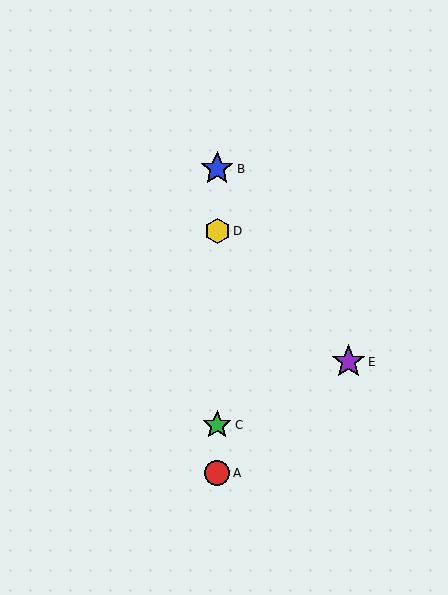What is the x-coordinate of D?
Object D is at x≈217.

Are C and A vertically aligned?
Yes, both are at x≈217.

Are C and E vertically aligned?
No, C is at x≈217 and E is at x≈348.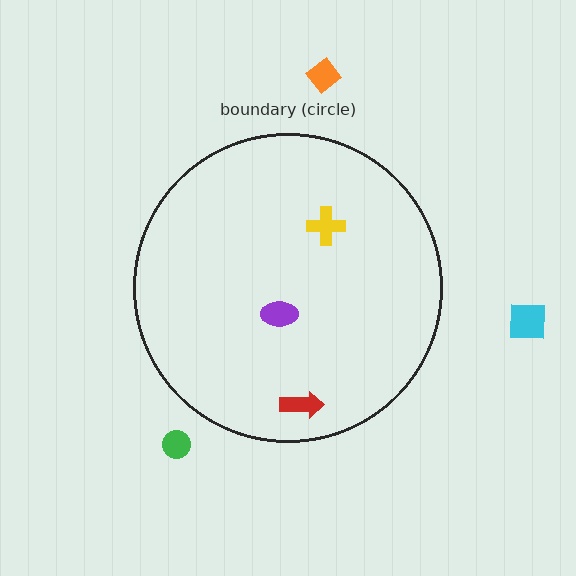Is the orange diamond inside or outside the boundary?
Outside.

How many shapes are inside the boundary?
3 inside, 3 outside.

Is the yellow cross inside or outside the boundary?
Inside.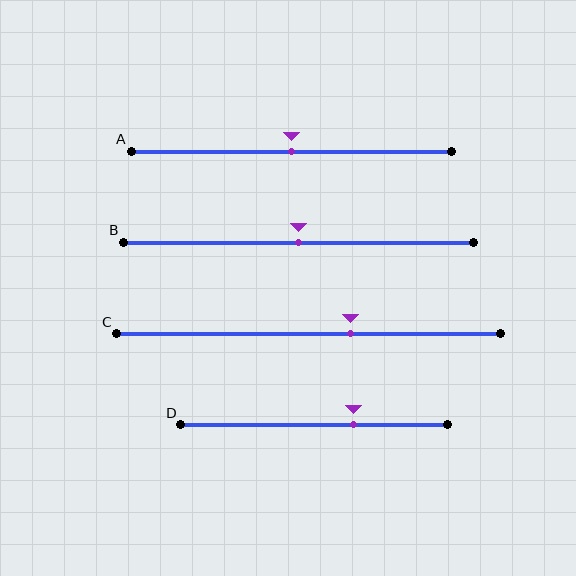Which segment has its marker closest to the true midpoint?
Segment A has its marker closest to the true midpoint.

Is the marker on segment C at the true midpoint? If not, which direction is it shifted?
No, the marker on segment C is shifted to the right by about 11% of the segment length.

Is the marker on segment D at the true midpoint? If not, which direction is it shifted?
No, the marker on segment D is shifted to the right by about 15% of the segment length.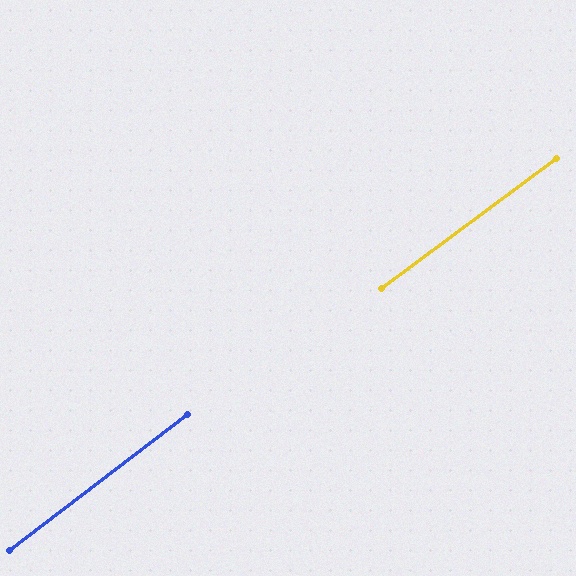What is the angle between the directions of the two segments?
Approximately 1 degree.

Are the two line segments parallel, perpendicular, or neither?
Parallel — their directions differ by only 0.7°.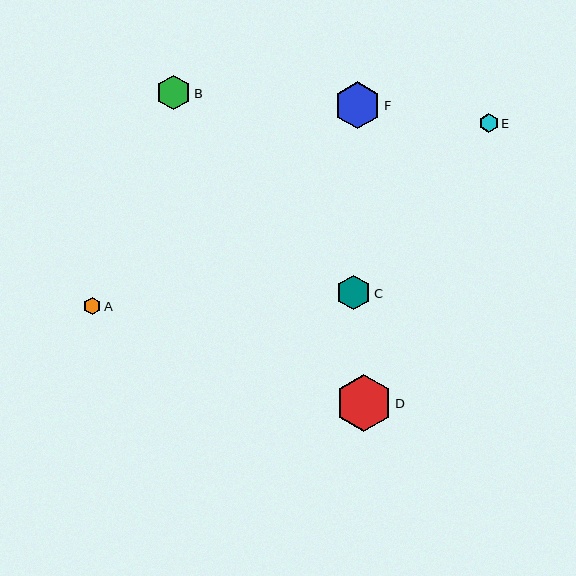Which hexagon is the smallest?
Hexagon A is the smallest with a size of approximately 18 pixels.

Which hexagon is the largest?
Hexagon D is the largest with a size of approximately 57 pixels.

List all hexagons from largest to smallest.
From largest to smallest: D, F, B, C, E, A.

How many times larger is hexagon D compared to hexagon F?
Hexagon D is approximately 1.2 times the size of hexagon F.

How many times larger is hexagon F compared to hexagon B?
Hexagon F is approximately 1.4 times the size of hexagon B.